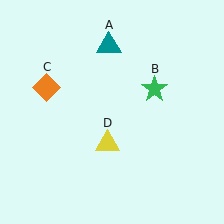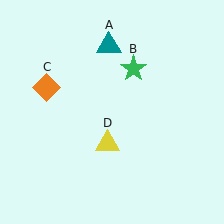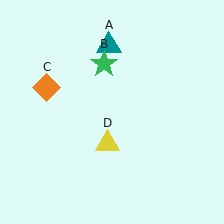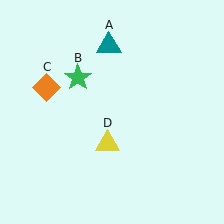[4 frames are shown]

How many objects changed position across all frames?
1 object changed position: green star (object B).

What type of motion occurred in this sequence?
The green star (object B) rotated counterclockwise around the center of the scene.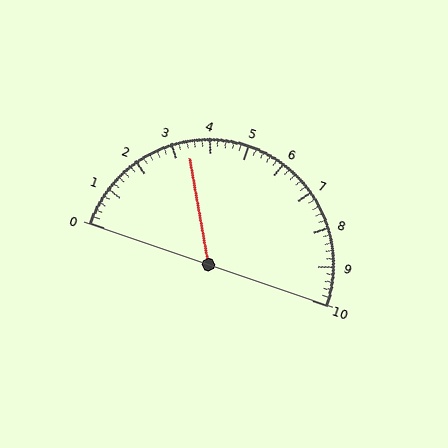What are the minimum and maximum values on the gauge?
The gauge ranges from 0 to 10.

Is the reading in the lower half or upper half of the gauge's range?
The reading is in the lower half of the range (0 to 10).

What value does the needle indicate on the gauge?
The needle indicates approximately 3.4.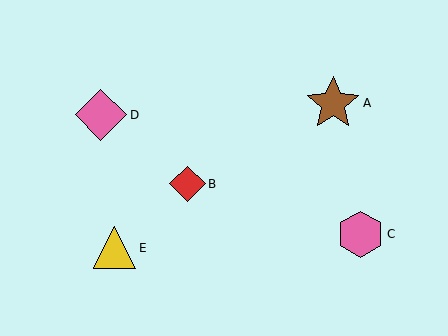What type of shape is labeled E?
Shape E is a yellow triangle.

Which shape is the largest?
The brown star (labeled A) is the largest.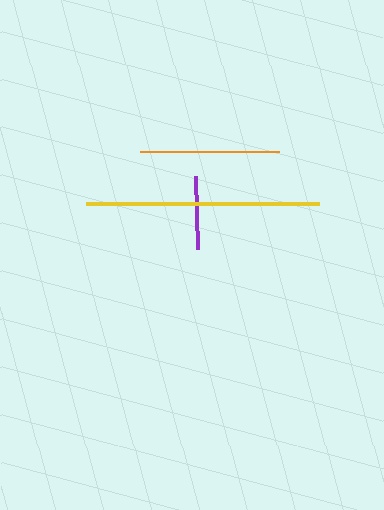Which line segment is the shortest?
The purple line is the shortest at approximately 73 pixels.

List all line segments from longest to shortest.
From longest to shortest: yellow, orange, purple.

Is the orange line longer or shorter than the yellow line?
The yellow line is longer than the orange line.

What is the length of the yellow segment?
The yellow segment is approximately 233 pixels long.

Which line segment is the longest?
The yellow line is the longest at approximately 233 pixels.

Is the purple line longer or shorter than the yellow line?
The yellow line is longer than the purple line.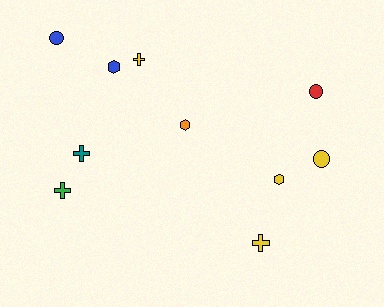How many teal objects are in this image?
There is 1 teal object.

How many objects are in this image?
There are 10 objects.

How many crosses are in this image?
There are 4 crosses.